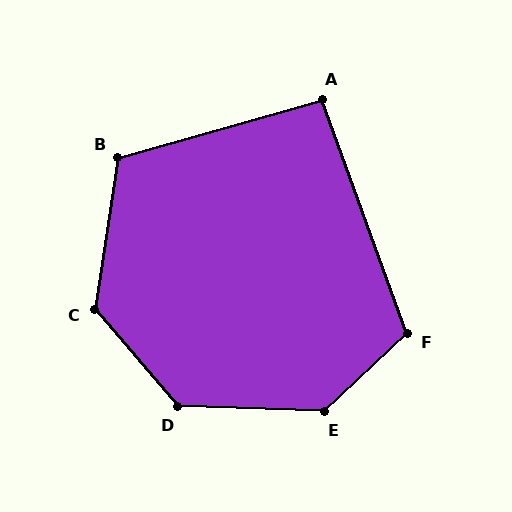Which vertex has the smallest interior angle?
A, at approximately 94 degrees.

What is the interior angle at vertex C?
Approximately 131 degrees (obtuse).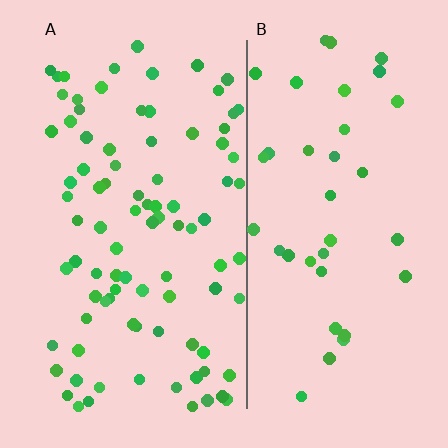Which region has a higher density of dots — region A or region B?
A (the left).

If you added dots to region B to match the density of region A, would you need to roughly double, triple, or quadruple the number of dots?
Approximately double.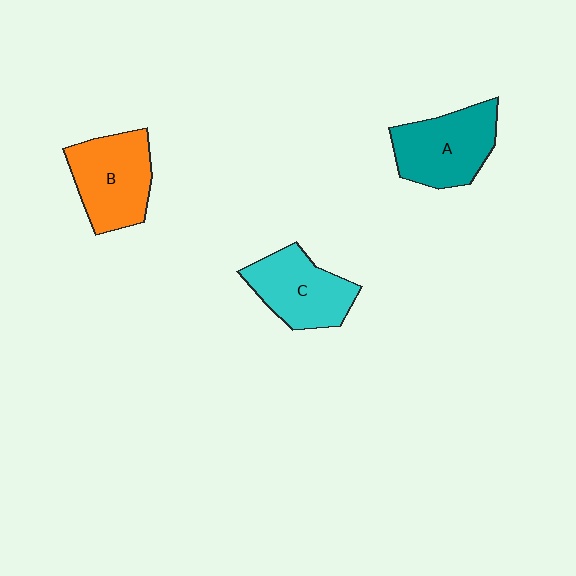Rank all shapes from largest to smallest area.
From largest to smallest: A (teal), B (orange), C (cyan).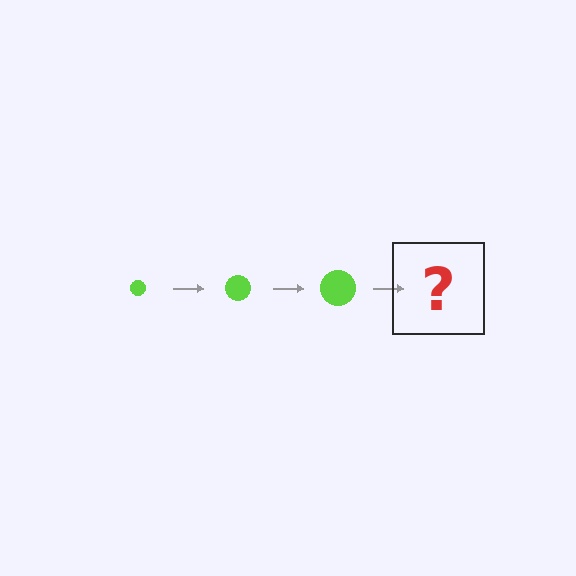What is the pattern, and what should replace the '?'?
The pattern is that the circle gets progressively larger each step. The '?' should be a lime circle, larger than the previous one.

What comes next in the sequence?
The next element should be a lime circle, larger than the previous one.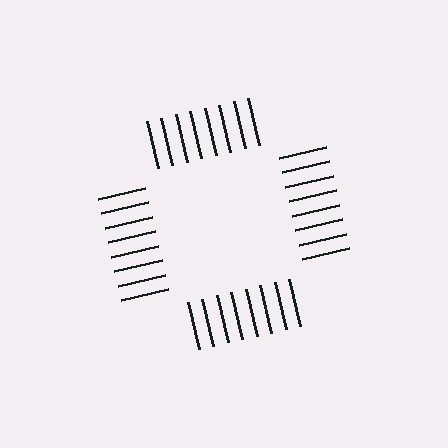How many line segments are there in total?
32 — 8 along each of the 4 edges.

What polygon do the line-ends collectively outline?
An illusory square — the line segments terminate on its edges but no continuous stroke is drawn.